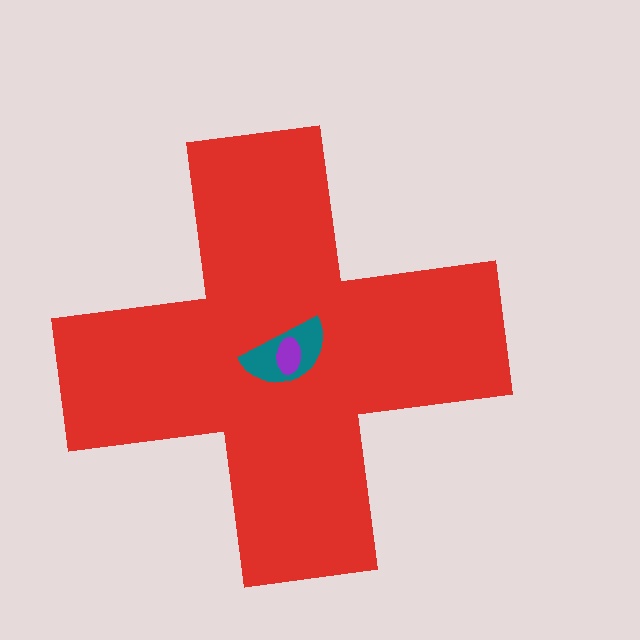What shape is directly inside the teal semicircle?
The purple ellipse.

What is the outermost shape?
The red cross.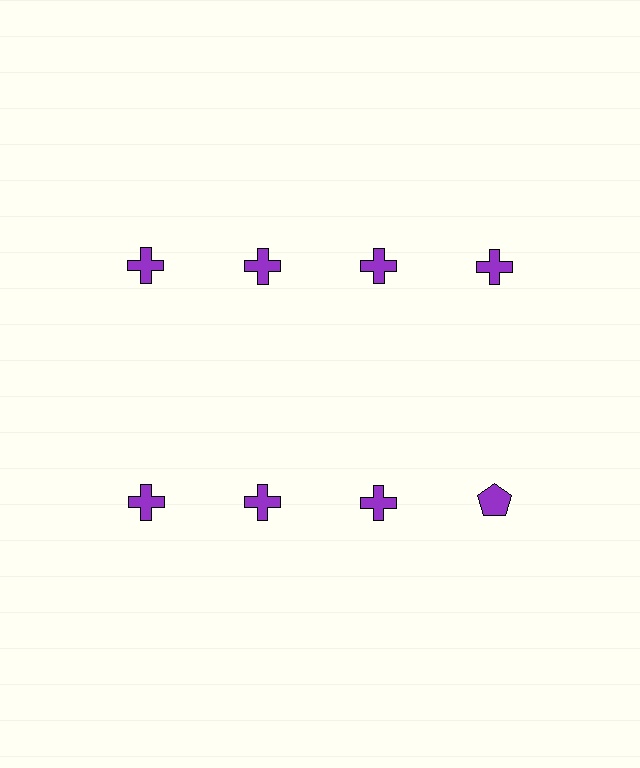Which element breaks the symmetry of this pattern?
The purple pentagon in the second row, second from right column breaks the symmetry. All other shapes are purple crosses.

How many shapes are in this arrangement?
There are 8 shapes arranged in a grid pattern.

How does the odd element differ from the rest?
It has a different shape: pentagon instead of cross.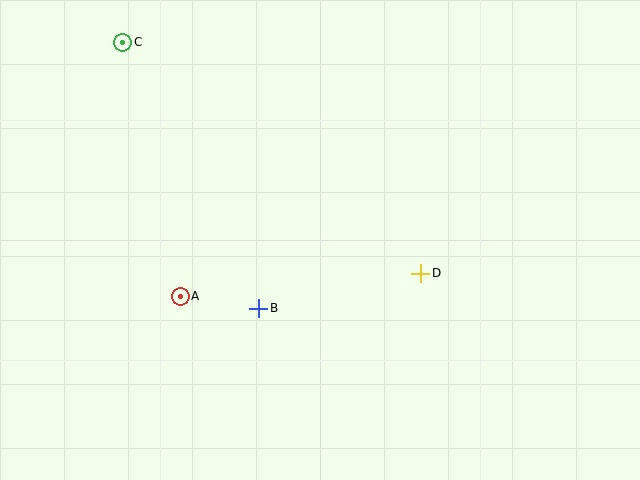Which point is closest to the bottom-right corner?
Point D is closest to the bottom-right corner.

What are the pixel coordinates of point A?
Point A is at (180, 296).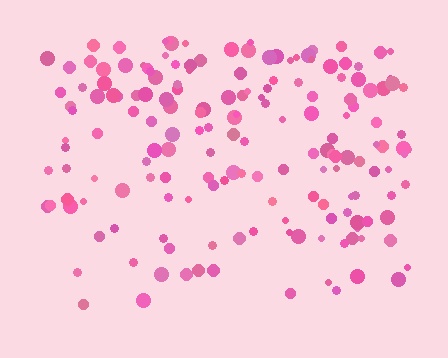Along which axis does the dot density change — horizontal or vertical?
Vertical.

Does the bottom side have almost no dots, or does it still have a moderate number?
Still a moderate number, just noticeably fewer than the top.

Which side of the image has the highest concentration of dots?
The top.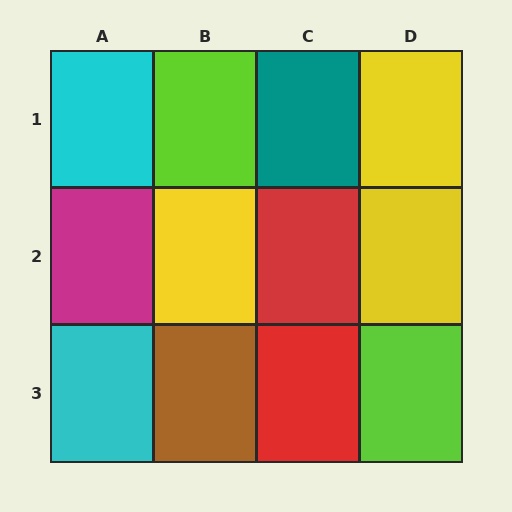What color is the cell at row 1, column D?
Yellow.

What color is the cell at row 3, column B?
Brown.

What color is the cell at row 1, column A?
Cyan.